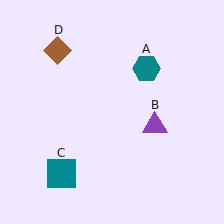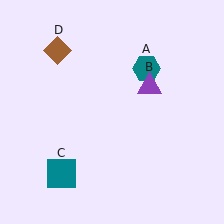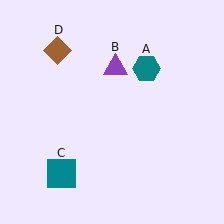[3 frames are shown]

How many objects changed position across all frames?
1 object changed position: purple triangle (object B).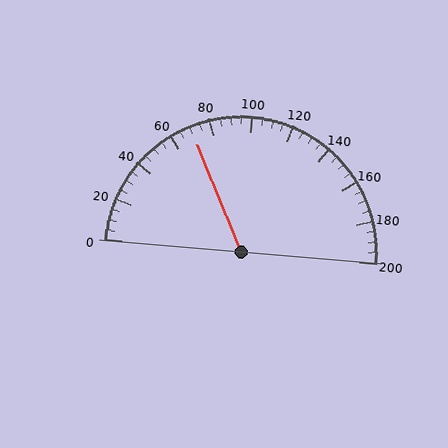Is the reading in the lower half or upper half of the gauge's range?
The reading is in the lower half of the range (0 to 200).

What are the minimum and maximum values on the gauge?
The gauge ranges from 0 to 200.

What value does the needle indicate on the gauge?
The needle indicates approximately 70.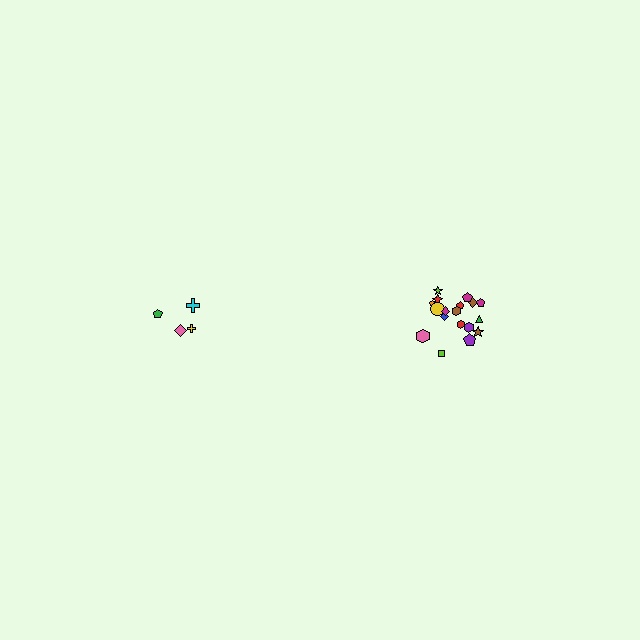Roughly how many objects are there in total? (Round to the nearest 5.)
Roughly 20 objects in total.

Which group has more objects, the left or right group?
The right group.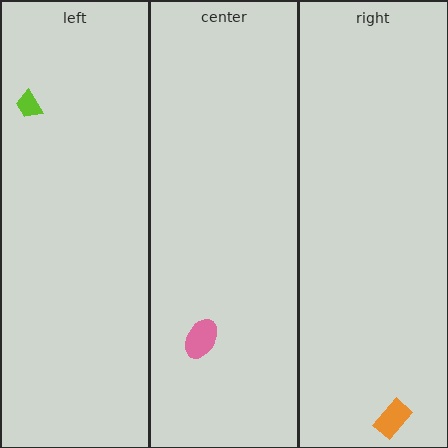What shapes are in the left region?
The lime trapezoid.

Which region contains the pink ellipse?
The center region.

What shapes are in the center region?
The pink ellipse.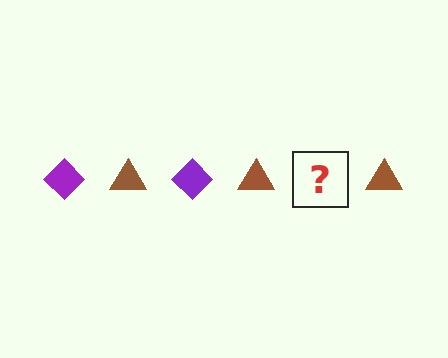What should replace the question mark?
The question mark should be replaced with a purple diamond.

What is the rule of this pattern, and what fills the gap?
The rule is that the pattern alternates between purple diamond and brown triangle. The gap should be filled with a purple diamond.